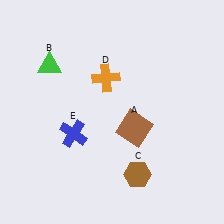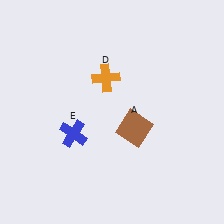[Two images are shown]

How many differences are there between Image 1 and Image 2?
There are 2 differences between the two images.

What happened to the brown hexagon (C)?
The brown hexagon (C) was removed in Image 2. It was in the bottom-right area of Image 1.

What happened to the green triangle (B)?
The green triangle (B) was removed in Image 2. It was in the top-left area of Image 1.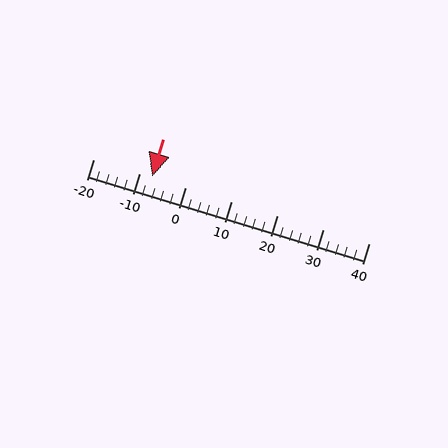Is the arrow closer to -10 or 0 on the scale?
The arrow is closer to -10.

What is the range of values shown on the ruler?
The ruler shows values from -20 to 40.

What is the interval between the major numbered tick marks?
The major tick marks are spaced 10 units apart.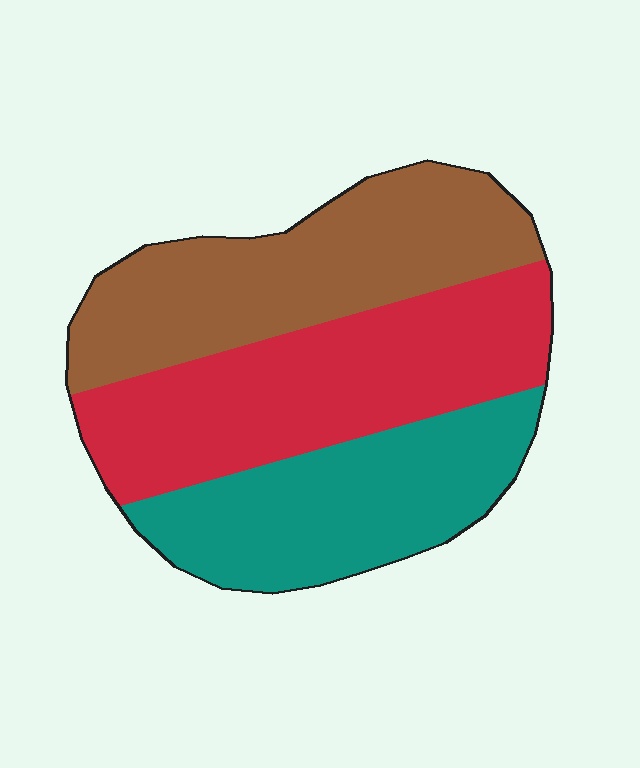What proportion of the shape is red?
Red covers about 35% of the shape.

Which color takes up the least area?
Teal, at roughly 30%.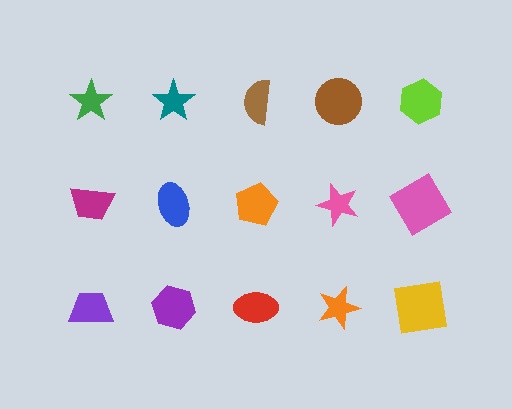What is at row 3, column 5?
A yellow square.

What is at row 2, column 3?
An orange pentagon.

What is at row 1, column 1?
A green star.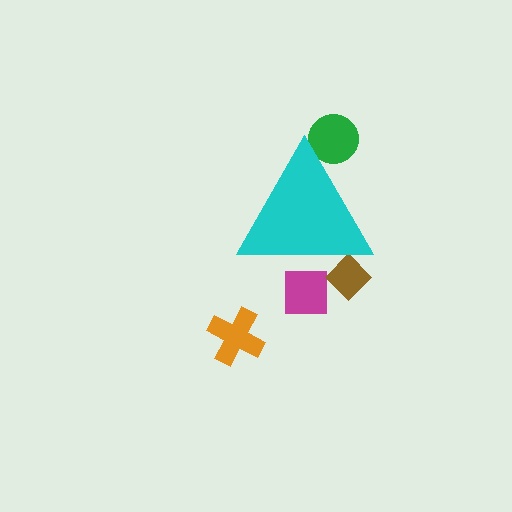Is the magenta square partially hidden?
Yes, the magenta square is partially hidden behind the cyan triangle.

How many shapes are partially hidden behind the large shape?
3 shapes are partially hidden.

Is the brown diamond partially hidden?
Yes, the brown diamond is partially hidden behind the cyan triangle.